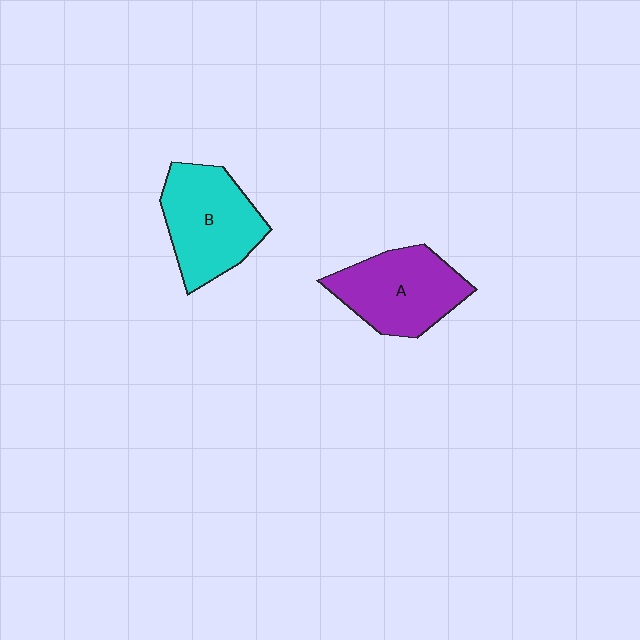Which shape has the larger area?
Shape B (cyan).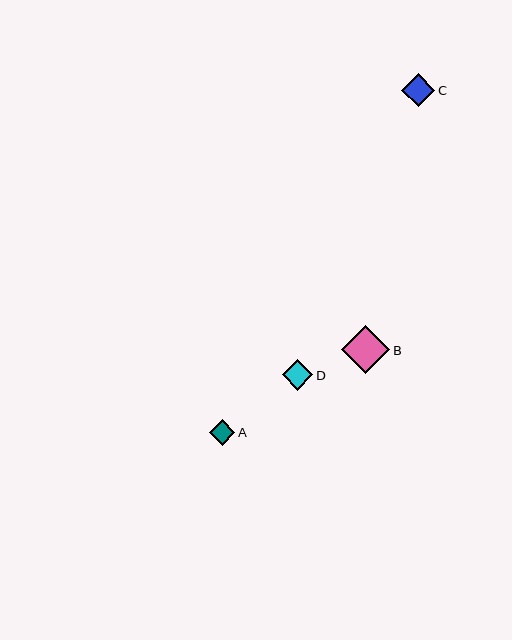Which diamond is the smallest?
Diamond A is the smallest with a size of approximately 26 pixels.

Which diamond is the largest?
Diamond B is the largest with a size of approximately 48 pixels.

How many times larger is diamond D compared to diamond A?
Diamond D is approximately 1.2 times the size of diamond A.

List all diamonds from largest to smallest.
From largest to smallest: B, C, D, A.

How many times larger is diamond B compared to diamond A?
Diamond B is approximately 1.9 times the size of diamond A.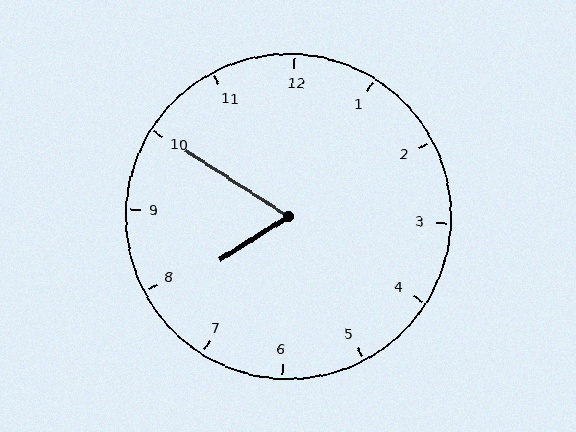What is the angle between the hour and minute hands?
Approximately 65 degrees.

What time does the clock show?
7:50.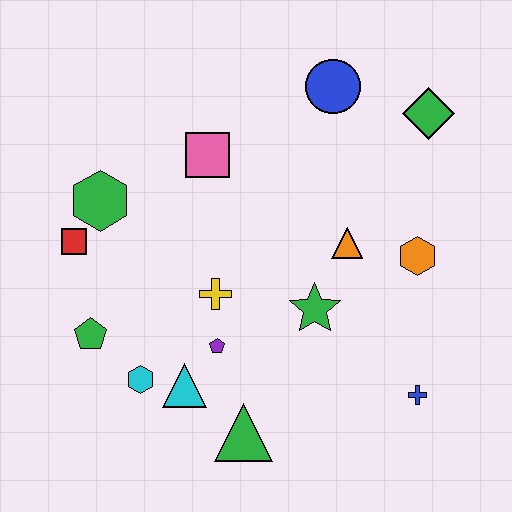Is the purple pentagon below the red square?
Yes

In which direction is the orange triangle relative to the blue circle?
The orange triangle is below the blue circle.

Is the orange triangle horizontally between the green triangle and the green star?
No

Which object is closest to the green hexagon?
The red square is closest to the green hexagon.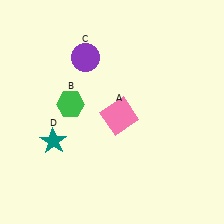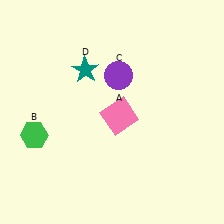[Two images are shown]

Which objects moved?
The objects that moved are: the green hexagon (B), the purple circle (C), the teal star (D).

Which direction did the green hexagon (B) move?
The green hexagon (B) moved left.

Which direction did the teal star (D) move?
The teal star (D) moved up.